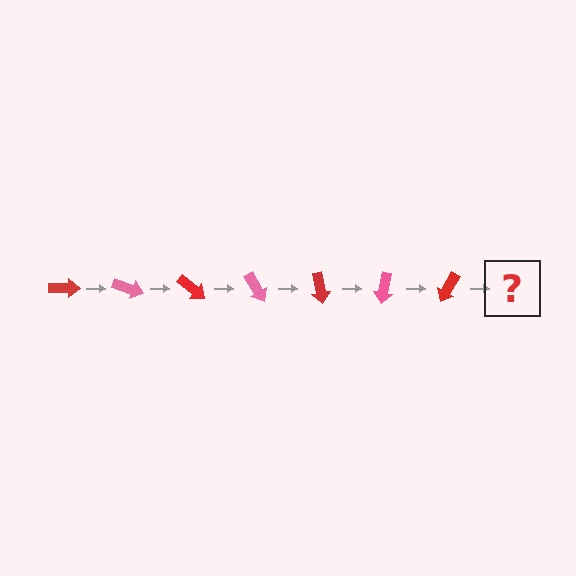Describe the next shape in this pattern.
It should be a pink arrow, rotated 140 degrees from the start.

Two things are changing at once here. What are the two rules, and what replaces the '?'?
The two rules are that it rotates 20 degrees each step and the color cycles through red and pink. The '?' should be a pink arrow, rotated 140 degrees from the start.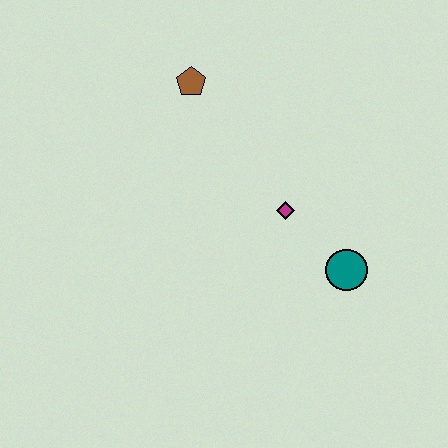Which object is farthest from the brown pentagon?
The teal circle is farthest from the brown pentagon.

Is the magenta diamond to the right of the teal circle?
No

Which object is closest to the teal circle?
The magenta diamond is closest to the teal circle.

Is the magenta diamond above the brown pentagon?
No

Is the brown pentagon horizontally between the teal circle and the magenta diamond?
No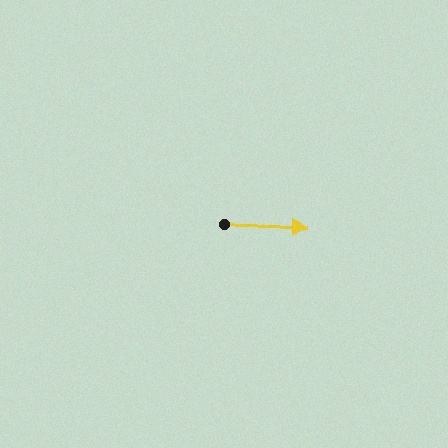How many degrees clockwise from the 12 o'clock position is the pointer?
Approximately 90 degrees.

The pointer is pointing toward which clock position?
Roughly 3 o'clock.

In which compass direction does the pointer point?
East.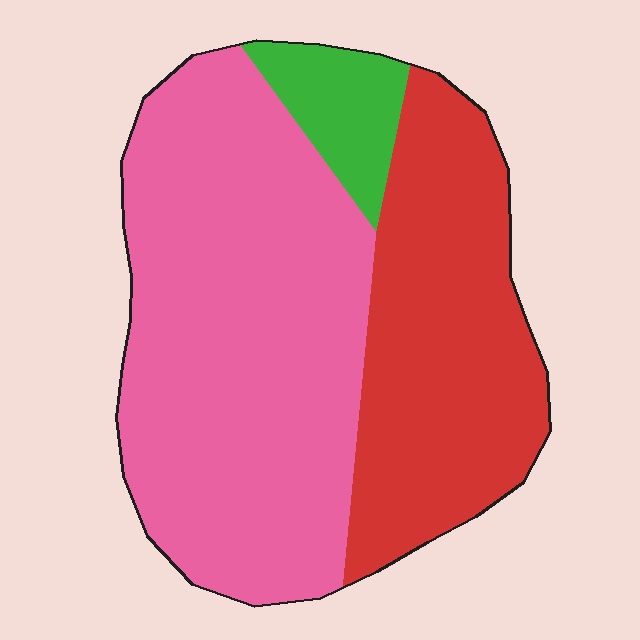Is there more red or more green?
Red.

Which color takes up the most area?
Pink, at roughly 60%.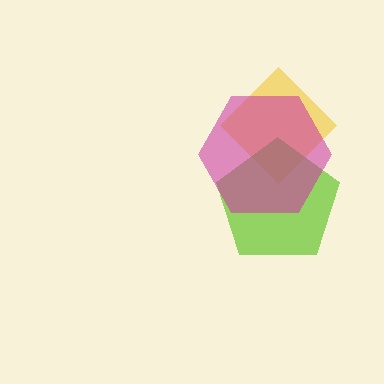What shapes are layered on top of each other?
The layered shapes are: a yellow diamond, a lime pentagon, a magenta hexagon.